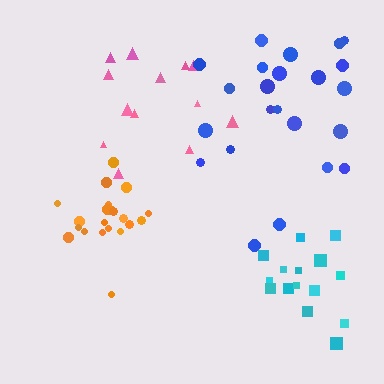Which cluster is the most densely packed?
Orange.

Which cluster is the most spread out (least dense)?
Blue.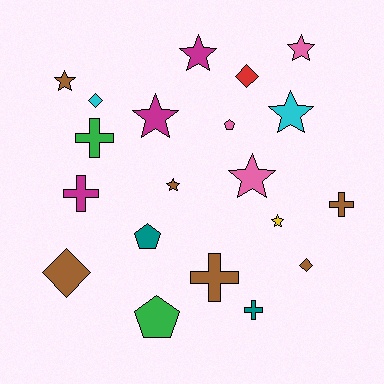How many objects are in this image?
There are 20 objects.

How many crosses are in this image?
There are 5 crosses.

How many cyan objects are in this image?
There are 2 cyan objects.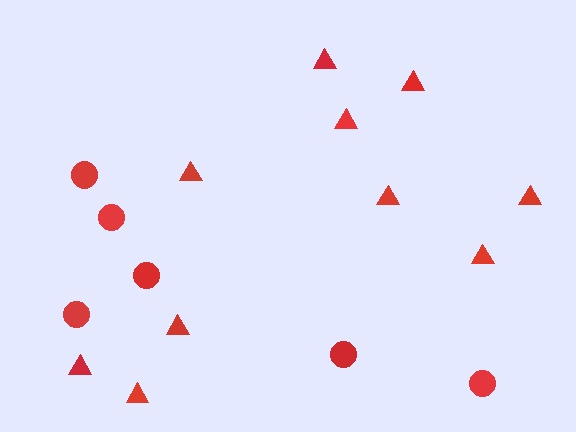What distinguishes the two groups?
There are 2 groups: one group of triangles (10) and one group of circles (6).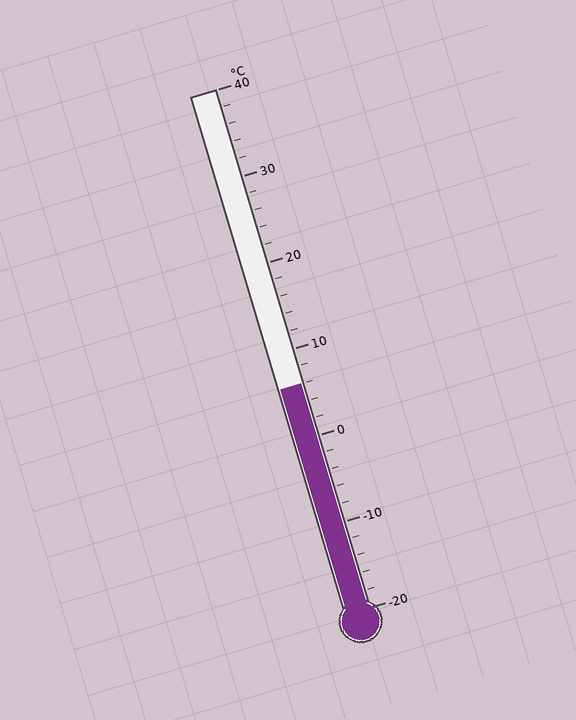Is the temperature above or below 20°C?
The temperature is below 20°C.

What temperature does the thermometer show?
The thermometer shows approximately 6°C.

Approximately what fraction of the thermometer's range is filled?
The thermometer is filled to approximately 45% of its range.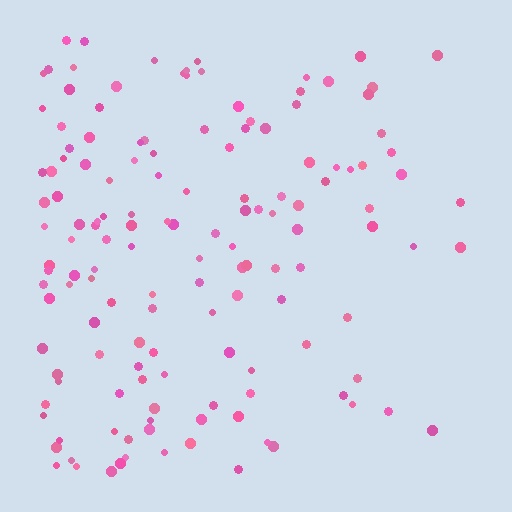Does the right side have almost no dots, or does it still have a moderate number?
Still a moderate number, just noticeably fewer than the left.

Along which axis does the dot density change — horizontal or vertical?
Horizontal.